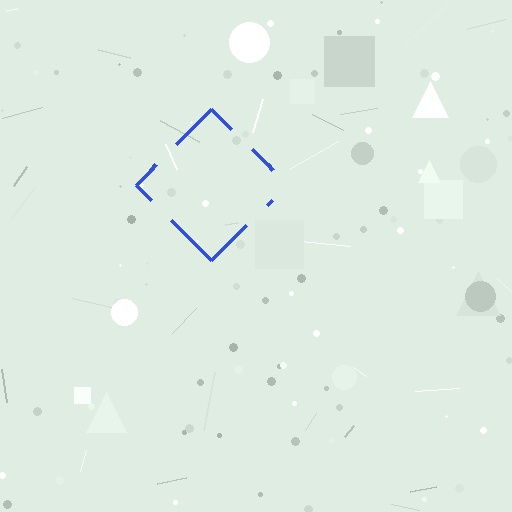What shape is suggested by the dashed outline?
The dashed outline suggests a diamond.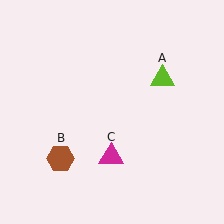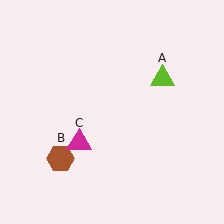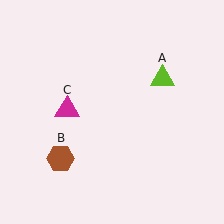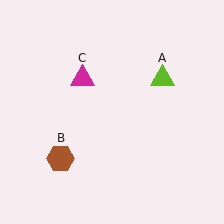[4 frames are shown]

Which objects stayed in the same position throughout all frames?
Lime triangle (object A) and brown hexagon (object B) remained stationary.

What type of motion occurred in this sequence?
The magenta triangle (object C) rotated clockwise around the center of the scene.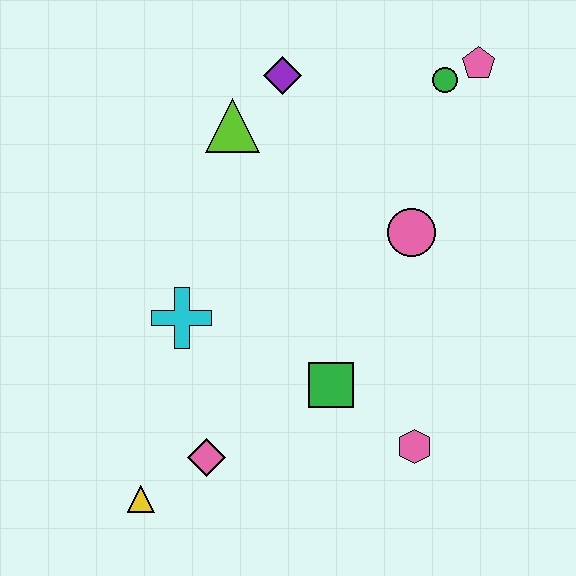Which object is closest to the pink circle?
The green circle is closest to the pink circle.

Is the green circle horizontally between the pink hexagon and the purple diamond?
No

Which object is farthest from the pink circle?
The yellow triangle is farthest from the pink circle.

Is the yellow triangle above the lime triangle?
No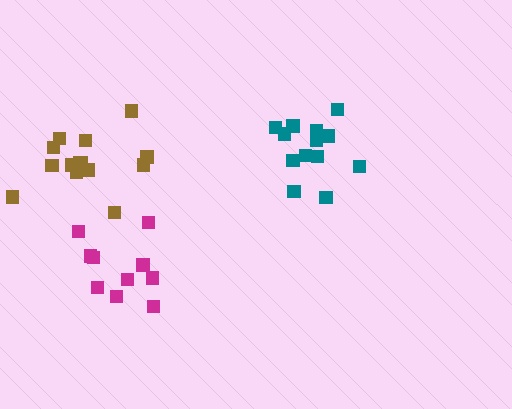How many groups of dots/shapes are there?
There are 3 groups.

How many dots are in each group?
Group 1: 11 dots, Group 2: 13 dots, Group 3: 14 dots (38 total).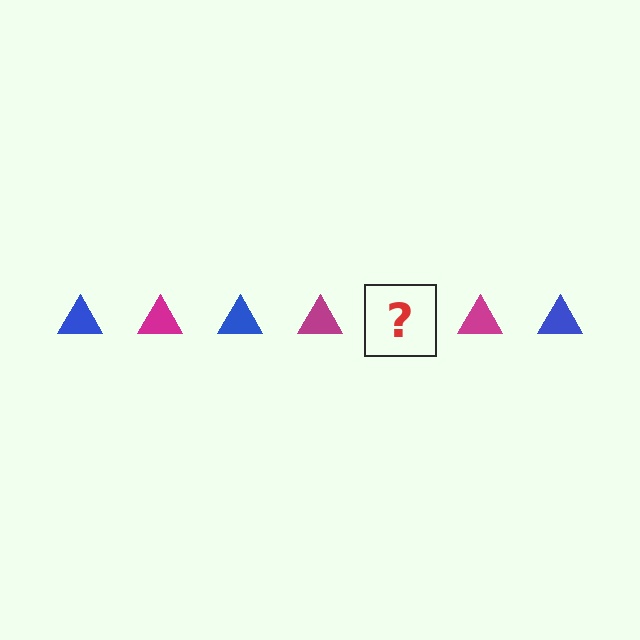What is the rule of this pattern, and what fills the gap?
The rule is that the pattern cycles through blue, magenta triangles. The gap should be filled with a blue triangle.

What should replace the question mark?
The question mark should be replaced with a blue triangle.